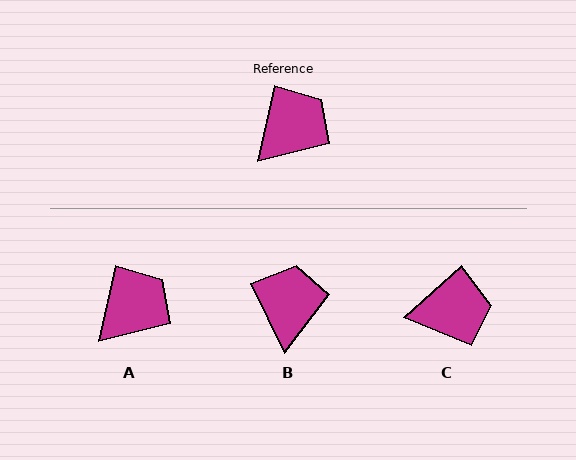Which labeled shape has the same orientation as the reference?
A.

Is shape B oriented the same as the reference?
No, it is off by about 38 degrees.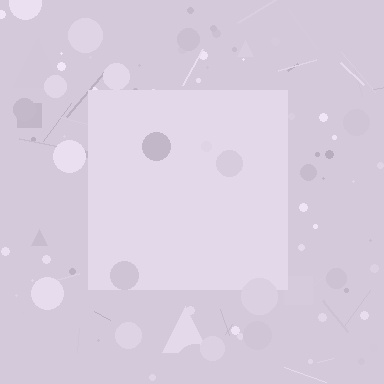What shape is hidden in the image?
A square is hidden in the image.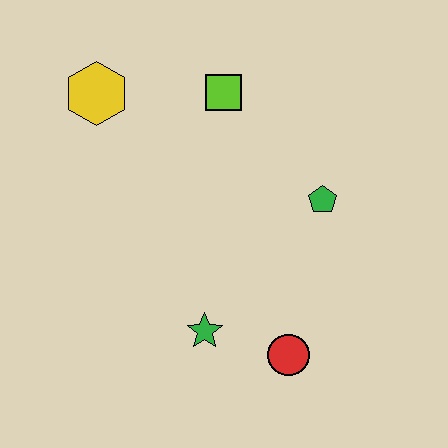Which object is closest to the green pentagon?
The lime square is closest to the green pentagon.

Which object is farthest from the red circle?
The yellow hexagon is farthest from the red circle.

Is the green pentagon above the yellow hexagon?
No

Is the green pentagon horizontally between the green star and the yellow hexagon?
No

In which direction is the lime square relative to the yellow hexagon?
The lime square is to the right of the yellow hexagon.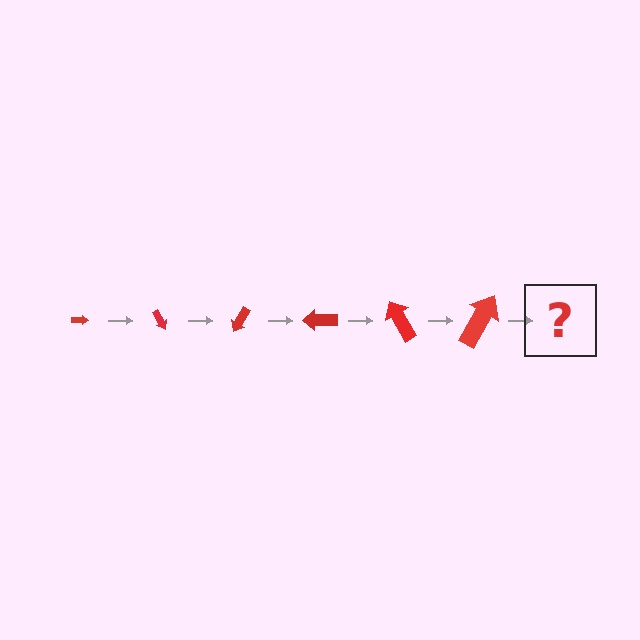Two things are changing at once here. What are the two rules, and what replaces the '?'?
The two rules are that the arrow grows larger each step and it rotates 60 degrees each step. The '?' should be an arrow, larger than the previous one and rotated 360 degrees from the start.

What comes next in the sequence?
The next element should be an arrow, larger than the previous one and rotated 360 degrees from the start.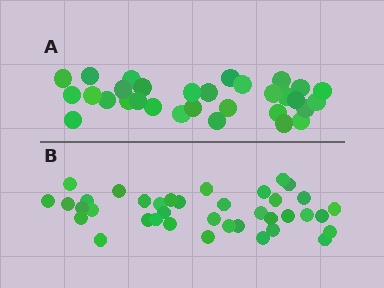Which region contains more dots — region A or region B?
Region B (the bottom region) has more dots.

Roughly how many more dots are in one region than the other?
Region B has roughly 8 or so more dots than region A.